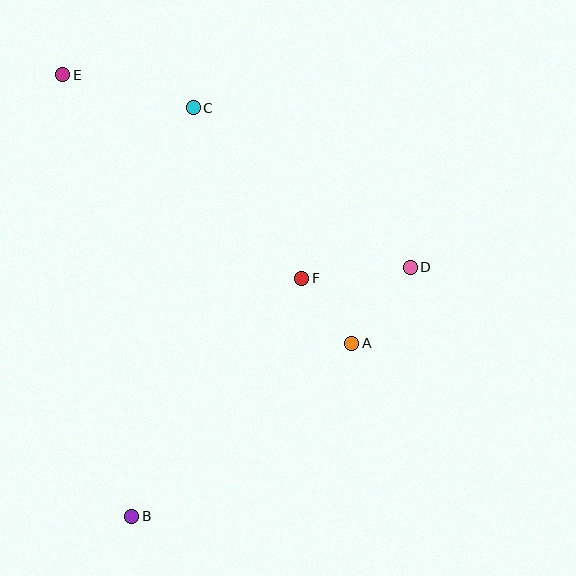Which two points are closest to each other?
Points A and F are closest to each other.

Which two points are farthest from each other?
Points B and E are farthest from each other.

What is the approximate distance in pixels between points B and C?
The distance between B and C is approximately 413 pixels.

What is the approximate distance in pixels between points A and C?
The distance between A and C is approximately 284 pixels.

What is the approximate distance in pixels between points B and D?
The distance between B and D is approximately 374 pixels.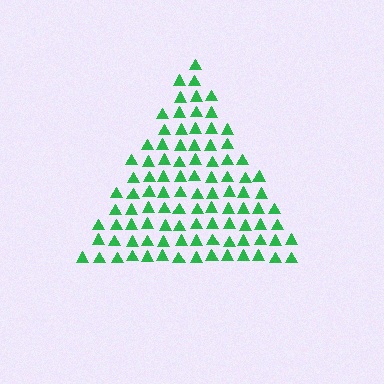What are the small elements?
The small elements are triangles.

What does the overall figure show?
The overall figure shows a triangle.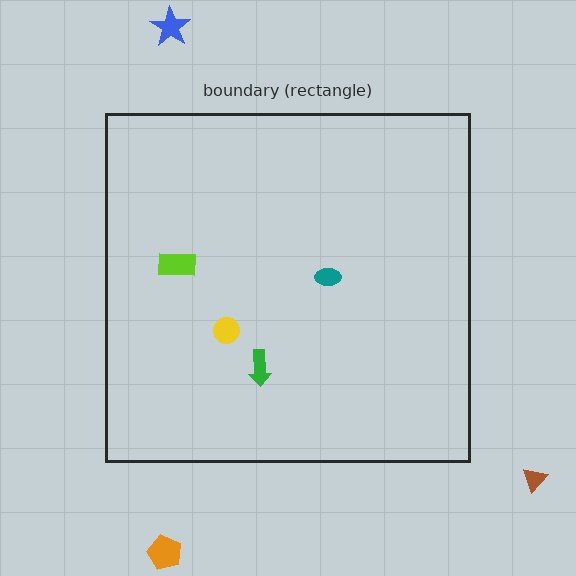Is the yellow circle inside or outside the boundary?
Inside.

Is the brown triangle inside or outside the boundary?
Outside.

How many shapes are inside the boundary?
4 inside, 3 outside.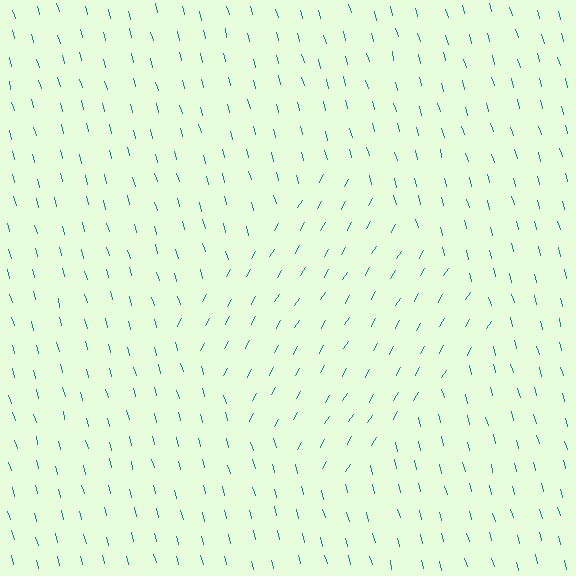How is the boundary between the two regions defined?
The boundary is defined purely by a change in line orientation (approximately 45 degrees difference). All lines are the same color and thickness.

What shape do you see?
I see a diamond.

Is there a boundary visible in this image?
Yes, there is a texture boundary formed by a change in line orientation.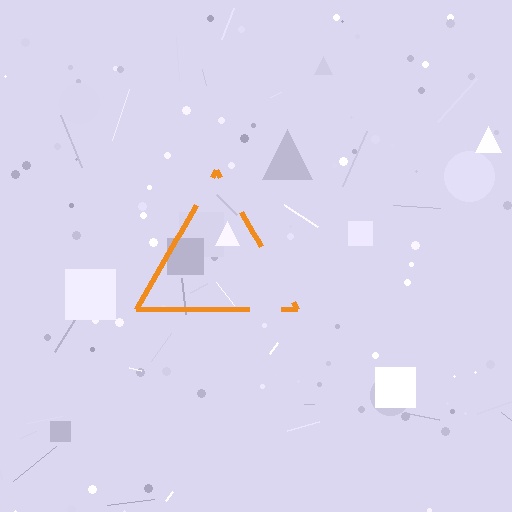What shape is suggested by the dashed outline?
The dashed outline suggests a triangle.